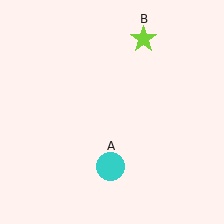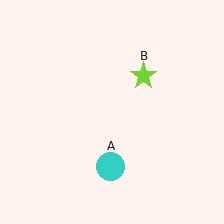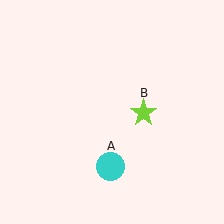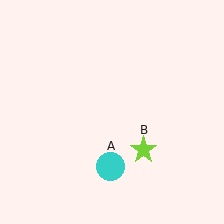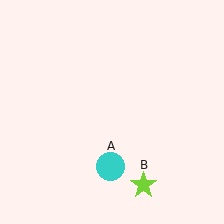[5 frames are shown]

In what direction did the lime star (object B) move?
The lime star (object B) moved down.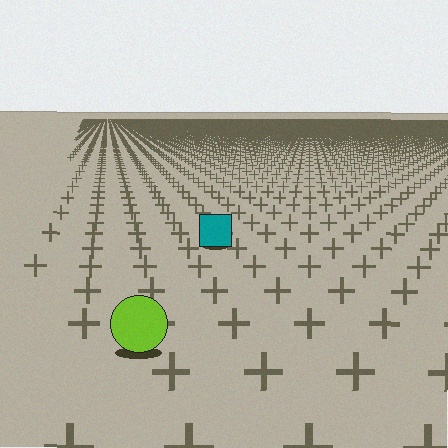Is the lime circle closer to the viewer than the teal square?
Yes. The lime circle is closer — you can tell from the texture gradient: the ground texture is coarser near it.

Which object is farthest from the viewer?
The teal square is farthest from the viewer. It appears smaller and the ground texture around it is denser.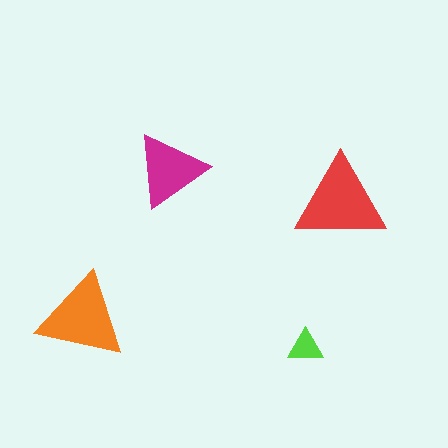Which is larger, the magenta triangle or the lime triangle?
The magenta one.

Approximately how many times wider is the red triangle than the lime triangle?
About 2.5 times wider.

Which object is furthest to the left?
The orange triangle is leftmost.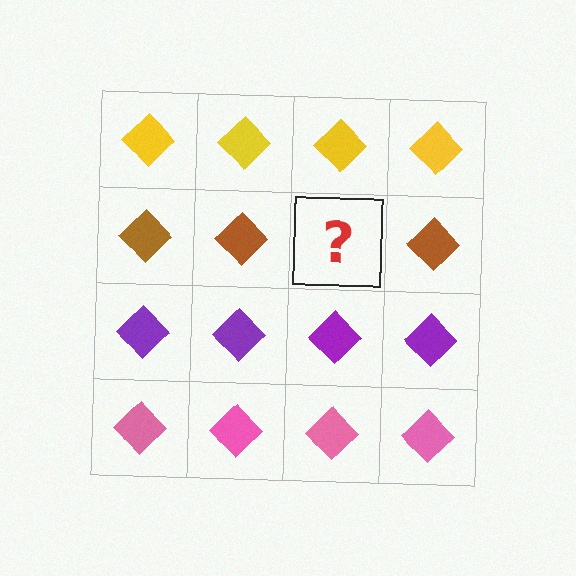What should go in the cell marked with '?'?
The missing cell should contain a brown diamond.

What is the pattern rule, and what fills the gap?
The rule is that each row has a consistent color. The gap should be filled with a brown diamond.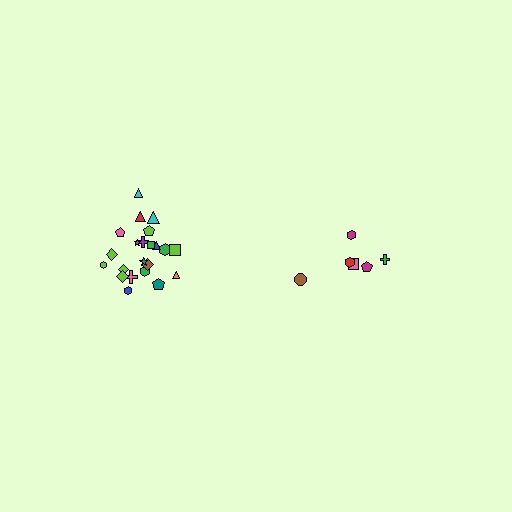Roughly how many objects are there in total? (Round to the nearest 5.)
Roughly 30 objects in total.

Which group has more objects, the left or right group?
The left group.